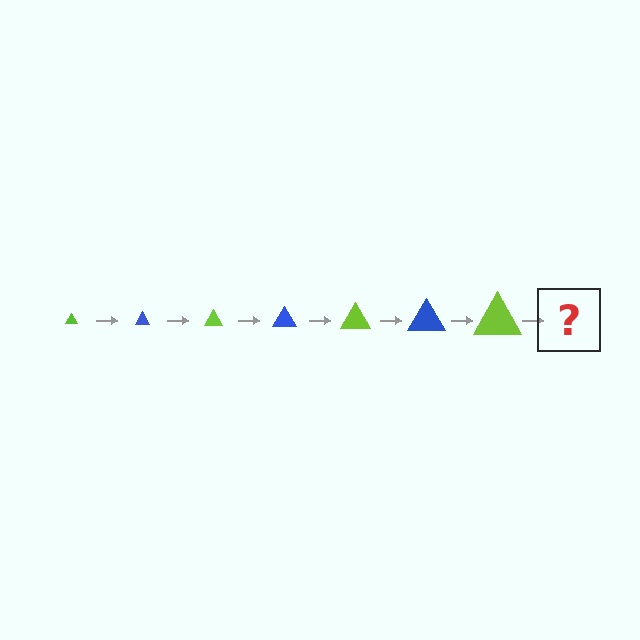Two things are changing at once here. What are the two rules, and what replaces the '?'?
The two rules are that the triangle grows larger each step and the color cycles through lime and blue. The '?' should be a blue triangle, larger than the previous one.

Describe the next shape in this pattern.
It should be a blue triangle, larger than the previous one.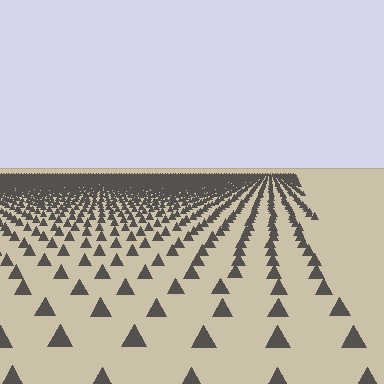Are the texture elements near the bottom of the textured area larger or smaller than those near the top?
Larger. Near the bottom, elements are closer to the viewer and appear at a bigger on-screen size.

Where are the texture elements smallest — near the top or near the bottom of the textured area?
Near the top.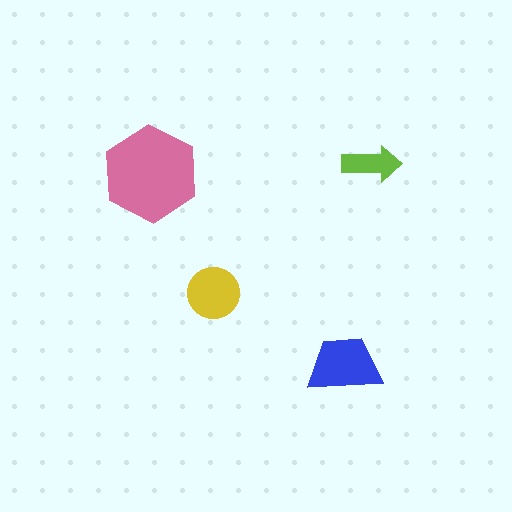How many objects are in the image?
There are 4 objects in the image.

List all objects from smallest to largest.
The lime arrow, the yellow circle, the blue trapezoid, the pink hexagon.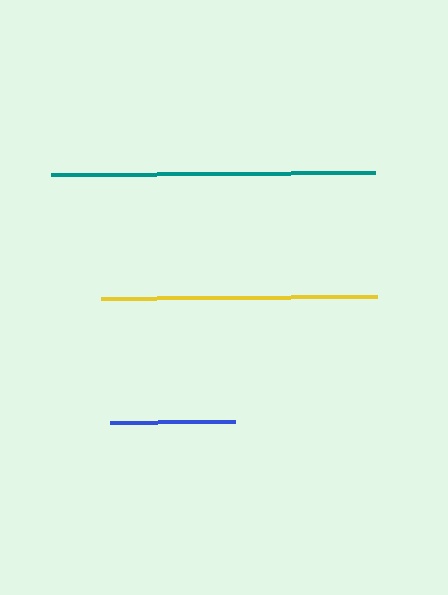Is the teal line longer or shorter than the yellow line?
The teal line is longer than the yellow line.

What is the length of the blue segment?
The blue segment is approximately 125 pixels long.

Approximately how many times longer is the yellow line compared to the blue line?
The yellow line is approximately 2.2 times the length of the blue line.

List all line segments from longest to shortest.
From longest to shortest: teal, yellow, blue.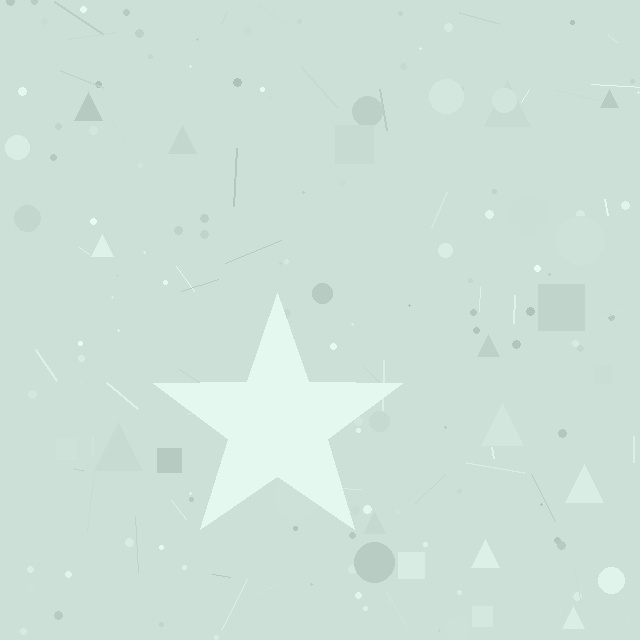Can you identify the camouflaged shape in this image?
The camouflaged shape is a star.